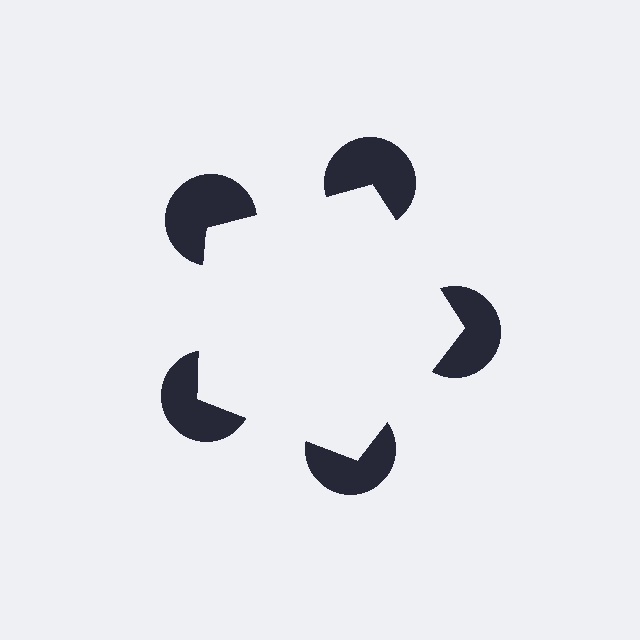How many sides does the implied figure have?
5 sides.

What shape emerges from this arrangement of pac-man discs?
An illusory pentagon — its edges are inferred from the aligned wedge cuts in the pac-man discs, not physically drawn.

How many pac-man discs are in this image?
There are 5 — one at each vertex of the illusory pentagon.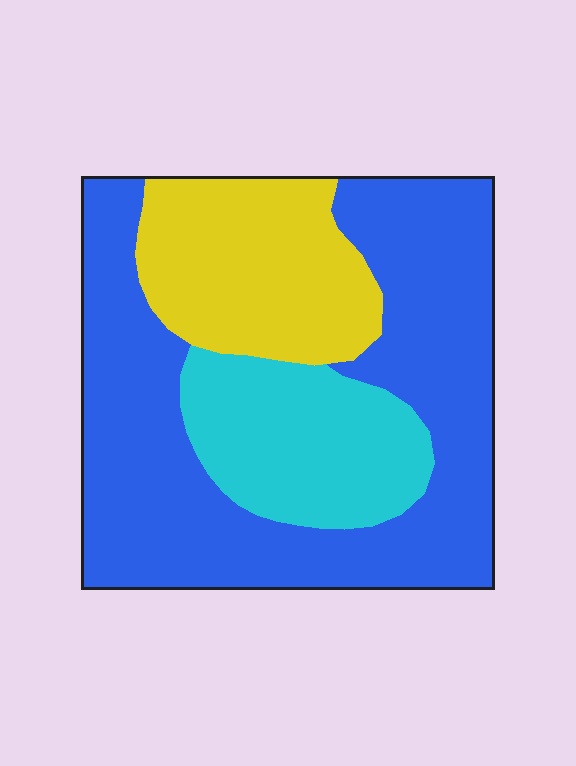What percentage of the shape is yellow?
Yellow covers roughly 20% of the shape.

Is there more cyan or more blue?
Blue.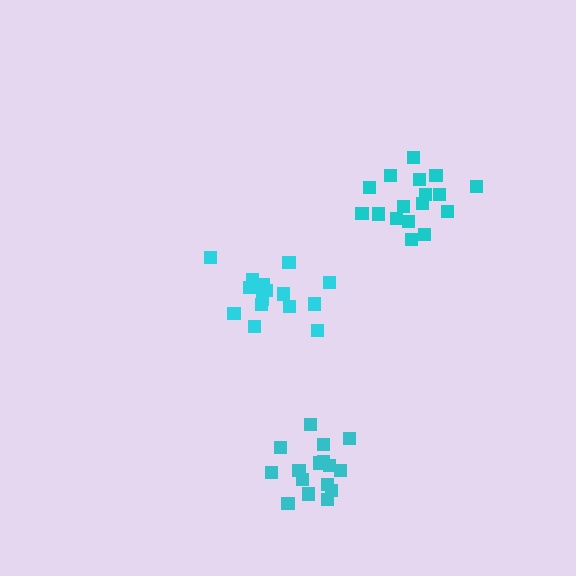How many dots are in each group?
Group 1: 16 dots, Group 2: 17 dots, Group 3: 16 dots (49 total).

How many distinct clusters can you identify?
There are 3 distinct clusters.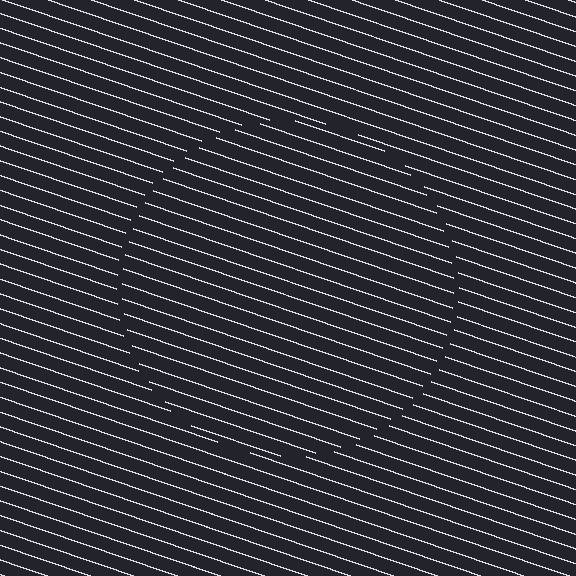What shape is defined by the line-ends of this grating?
An illusory circle. The interior of the shape contains the same grating, shifted by half a period — the contour is defined by the phase discontinuity where line-ends from the inner and outer gratings abut.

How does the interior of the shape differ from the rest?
The interior of the shape contains the same grating, shifted by half a period — the contour is defined by the phase discontinuity where line-ends from the inner and outer gratings abut.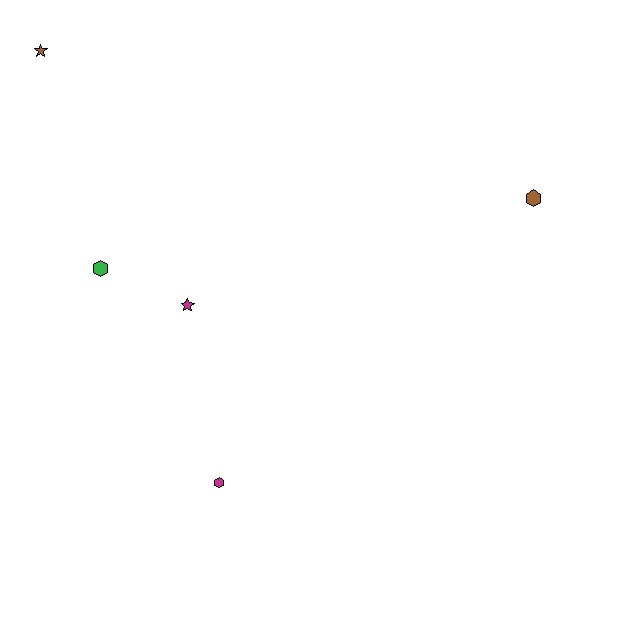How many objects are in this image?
There are 5 objects.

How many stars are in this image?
There are 2 stars.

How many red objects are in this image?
There are no red objects.